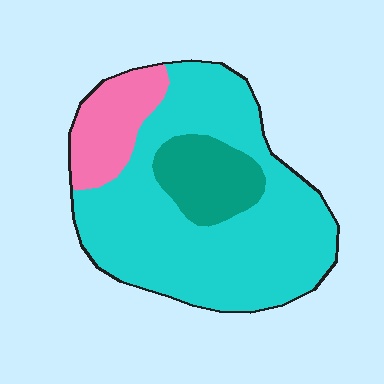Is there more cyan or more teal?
Cyan.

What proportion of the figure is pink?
Pink takes up less than a quarter of the figure.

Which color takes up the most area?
Cyan, at roughly 70%.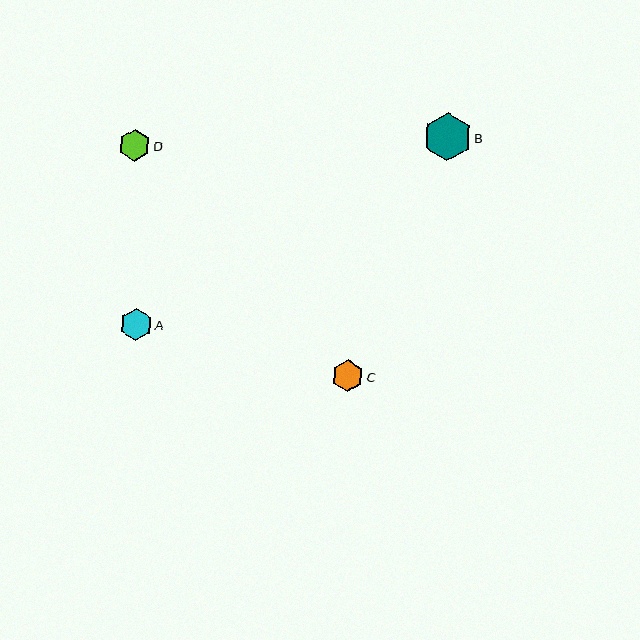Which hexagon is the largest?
Hexagon B is the largest with a size of approximately 48 pixels.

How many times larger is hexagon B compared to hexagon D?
Hexagon B is approximately 1.5 times the size of hexagon D.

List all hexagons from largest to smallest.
From largest to smallest: B, A, C, D.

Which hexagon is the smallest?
Hexagon D is the smallest with a size of approximately 31 pixels.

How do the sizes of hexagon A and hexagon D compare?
Hexagon A and hexagon D are approximately the same size.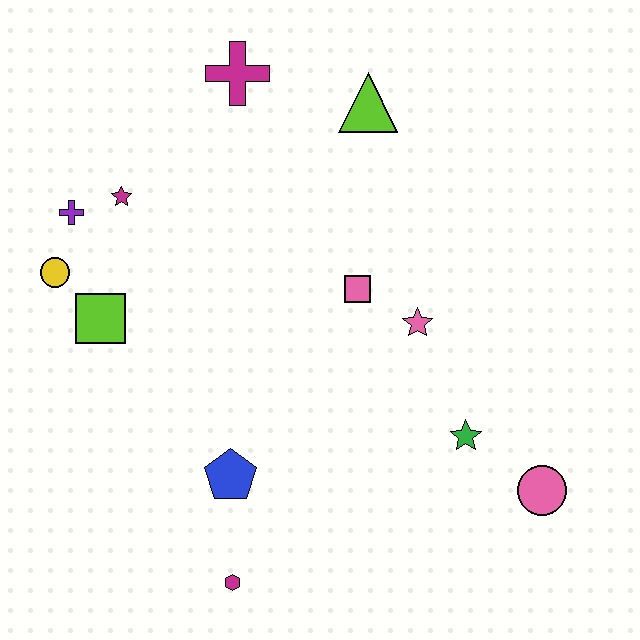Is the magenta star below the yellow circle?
No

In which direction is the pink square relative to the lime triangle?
The pink square is below the lime triangle.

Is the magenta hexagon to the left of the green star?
Yes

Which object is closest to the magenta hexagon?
The blue pentagon is closest to the magenta hexagon.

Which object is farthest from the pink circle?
The purple cross is farthest from the pink circle.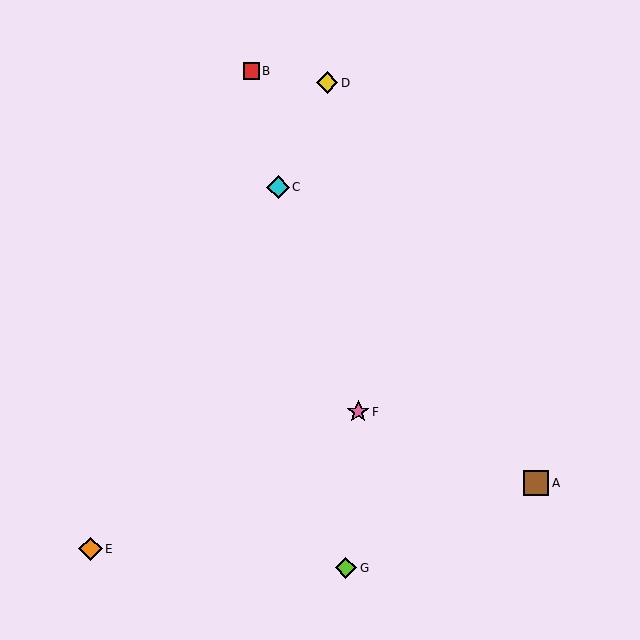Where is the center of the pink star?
The center of the pink star is at (358, 412).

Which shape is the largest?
The brown square (labeled A) is the largest.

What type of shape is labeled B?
Shape B is a red square.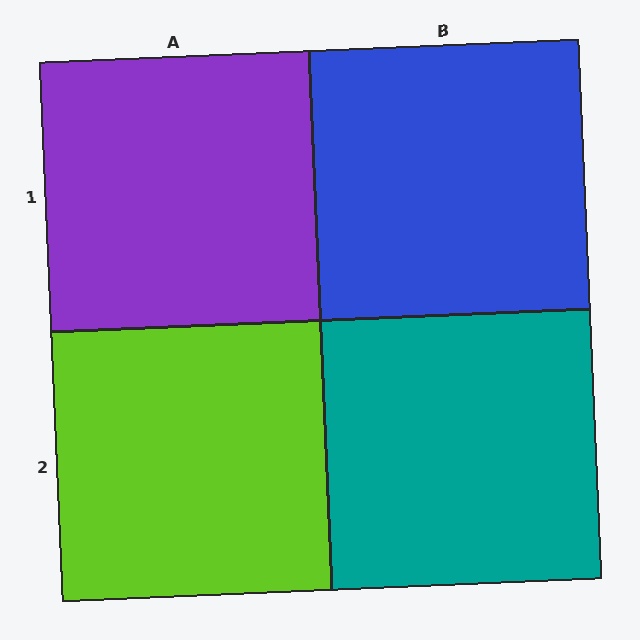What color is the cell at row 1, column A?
Purple.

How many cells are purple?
1 cell is purple.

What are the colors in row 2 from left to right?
Lime, teal.